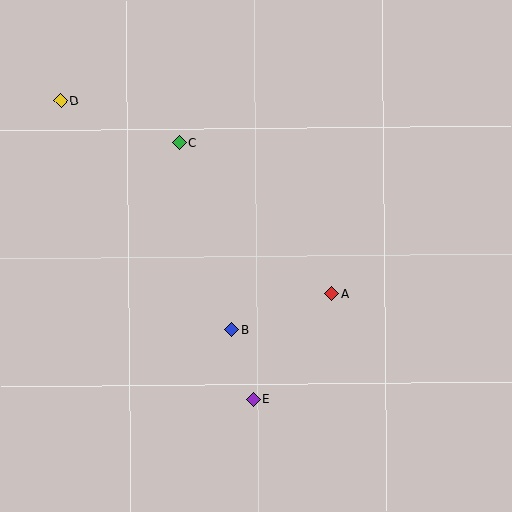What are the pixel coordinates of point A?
Point A is at (332, 294).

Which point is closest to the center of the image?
Point B at (232, 330) is closest to the center.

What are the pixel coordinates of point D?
Point D is at (61, 101).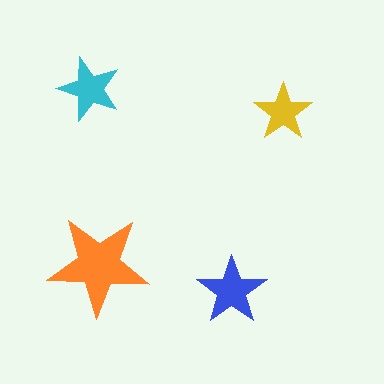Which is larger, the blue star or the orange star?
The orange one.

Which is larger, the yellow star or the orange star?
The orange one.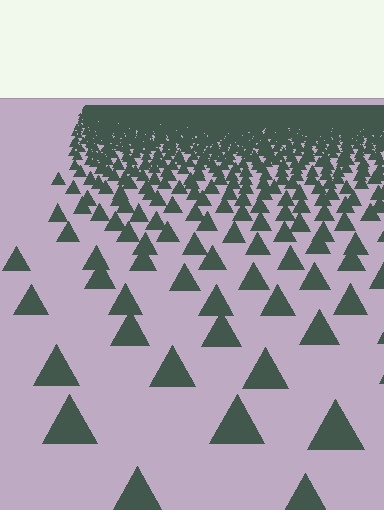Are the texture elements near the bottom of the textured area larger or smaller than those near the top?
Larger. Near the bottom, elements are closer to the viewer and appear at a bigger on-screen size.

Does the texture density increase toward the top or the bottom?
Density increases toward the top.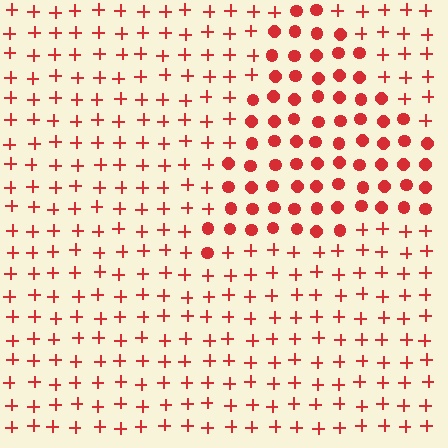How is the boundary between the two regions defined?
The boundary is defined by a change in element shape: circles inside vs. plus signs outside. All elements share the same color and spacing.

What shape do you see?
I see a triangle.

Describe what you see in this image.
The image is filled with small red elements arranged in a uniform grid. A triangle-shaped region contains circles, while the surrounding area contains plus signs. The boundary is defined purely by the change in element shape.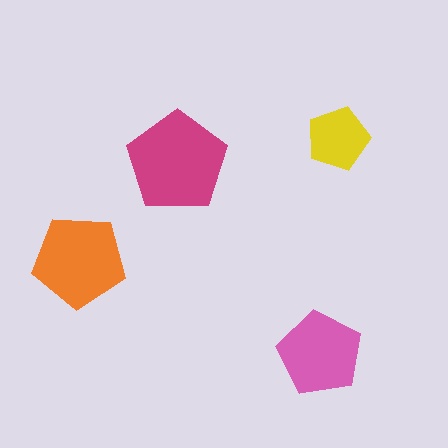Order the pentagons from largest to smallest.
the magenta one, the orange one, the pink one, the yellow one.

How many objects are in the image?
There are 4 objects in the image.